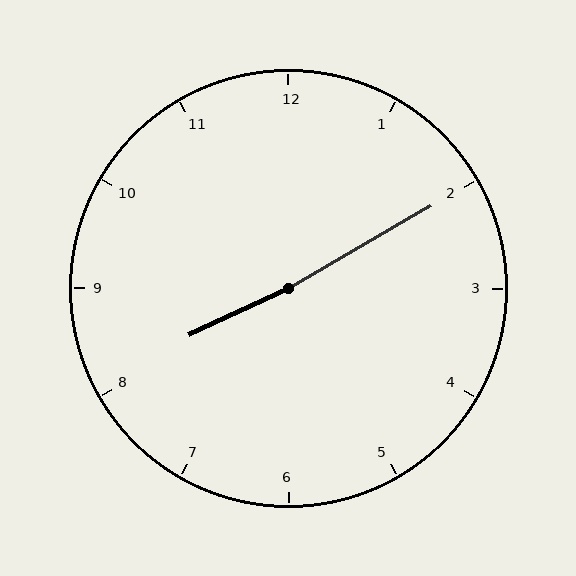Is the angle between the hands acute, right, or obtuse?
It is obtuse.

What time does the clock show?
8:10.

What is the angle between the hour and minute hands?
Approximately 175 degrees.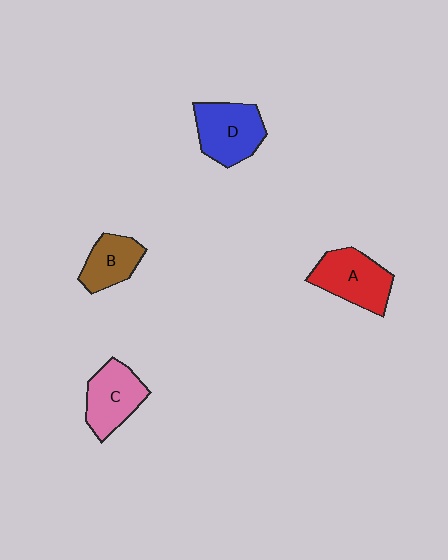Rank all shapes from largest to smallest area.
From largest to smallest: A (red), D (blue), C (pink), B (brown).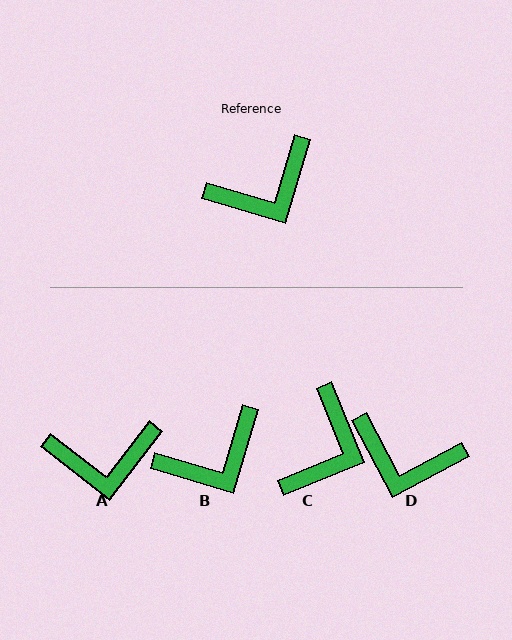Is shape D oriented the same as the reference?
No, it is off by about 45 degrees.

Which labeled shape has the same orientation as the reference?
B.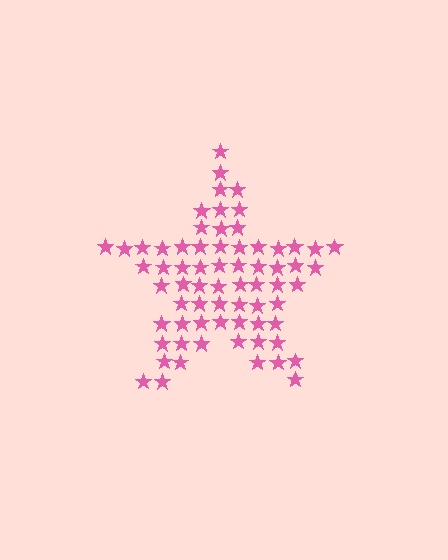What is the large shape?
The large shape is a star.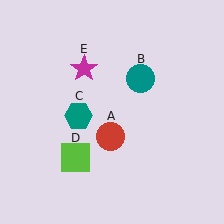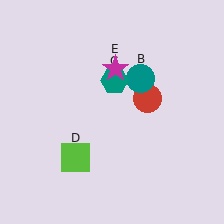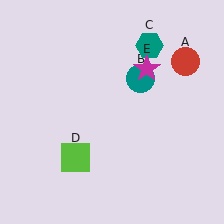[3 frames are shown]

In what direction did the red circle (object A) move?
The red circle (object A) moved up and to the right.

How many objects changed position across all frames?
3 objects changed position: red circle (object A), teal hexagon (object C), magenta star (object E).